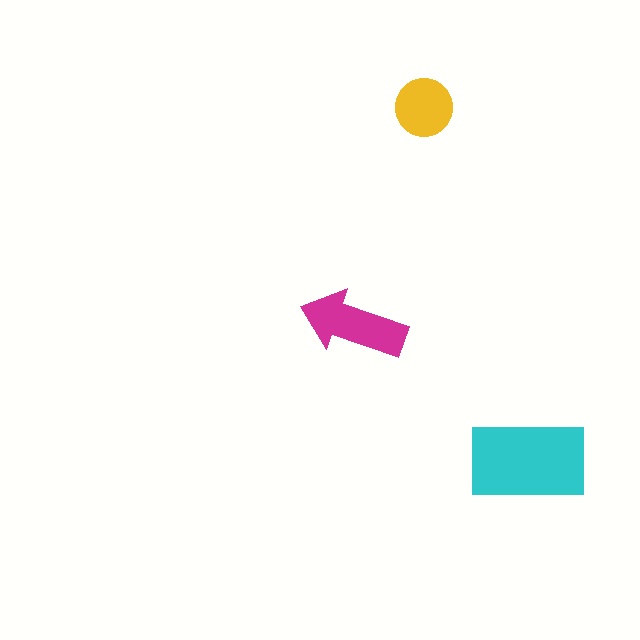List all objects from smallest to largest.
The yellow circle, the magenta arrow, the cyan rectangle.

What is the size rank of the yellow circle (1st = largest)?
3rd.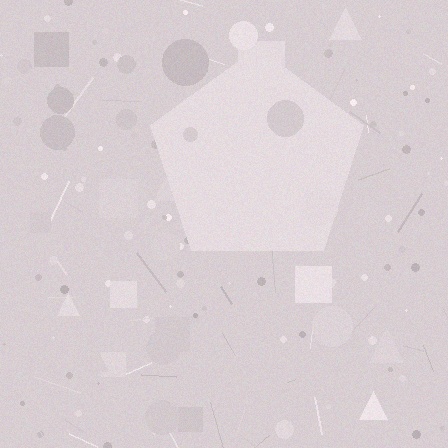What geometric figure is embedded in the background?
A pentagon is embedded in the background.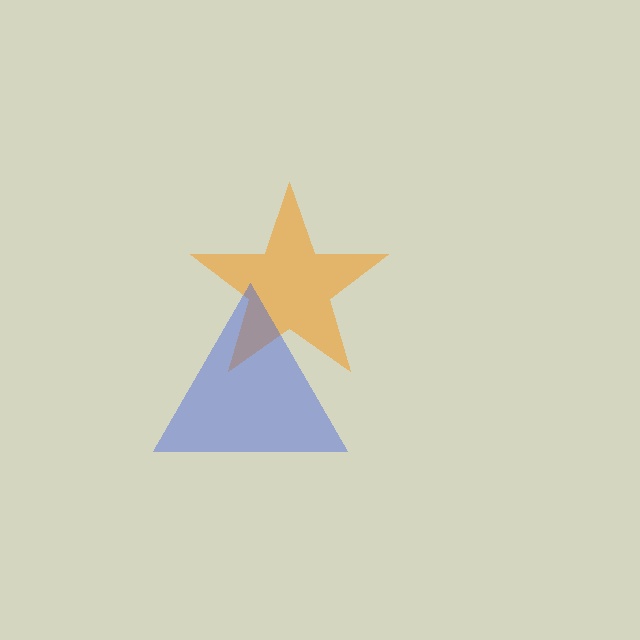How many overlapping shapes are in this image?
There are 2 overlapping shapes in the image.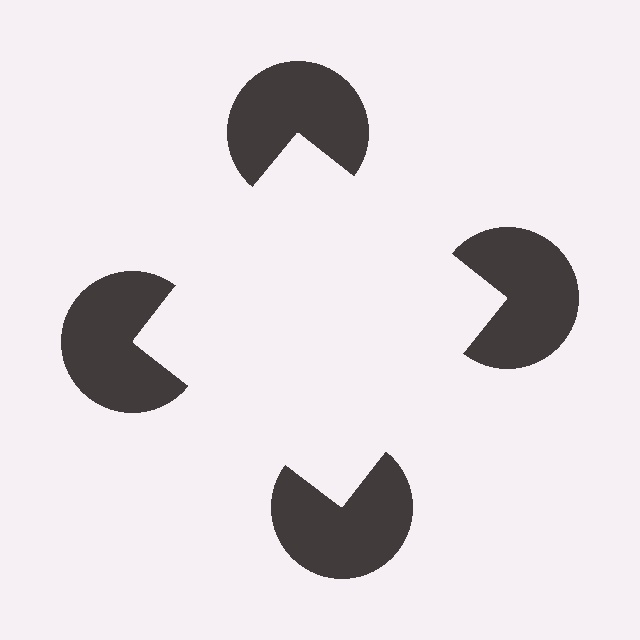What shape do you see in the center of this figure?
An illusory square — its edges are inferred from the aligned wedge cuts in the pac-man discs, not physically drawn.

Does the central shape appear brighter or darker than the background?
It typically appears slightly brighter than the background, even though no actual brightness change is drawn.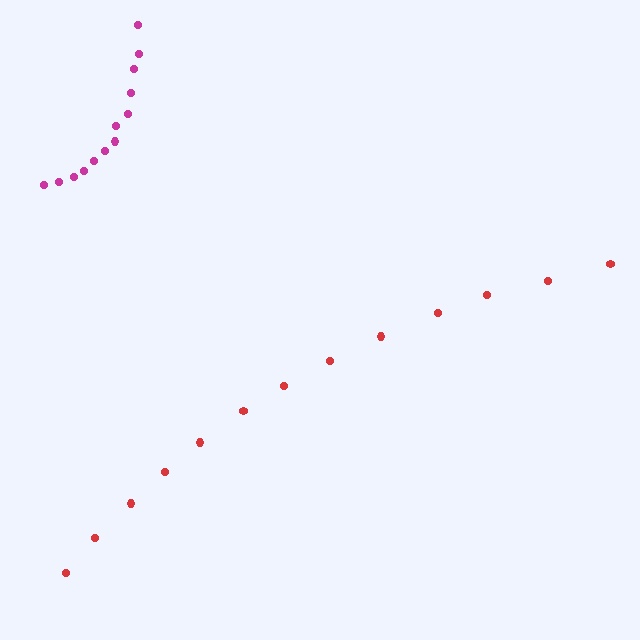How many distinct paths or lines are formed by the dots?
There are 2 distinct paths.